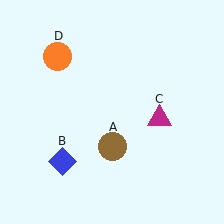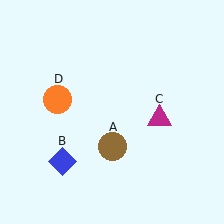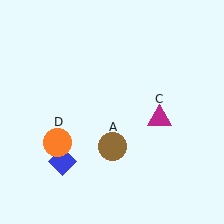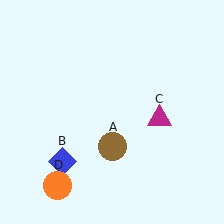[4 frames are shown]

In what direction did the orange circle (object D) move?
The orange circle (object D) moved down.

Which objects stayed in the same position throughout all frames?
Brown circle (object A) and blue diamond (object B) and magenta triangle (object C) remained stationary.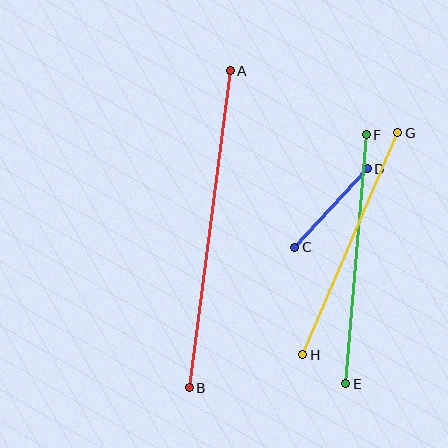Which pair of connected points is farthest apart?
Points A and B are farthest apart.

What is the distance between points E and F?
The distance is approximately 249 pixels.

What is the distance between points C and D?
The distance is approximately 107 pixels.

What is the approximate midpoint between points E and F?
The midpoint is at approximately (356, 259) pixels.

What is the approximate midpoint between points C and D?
The midpoint is at approximately (331, 208) pixels.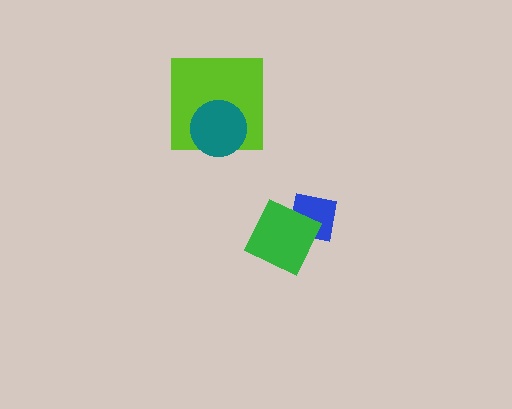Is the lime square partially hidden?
Yes, it is partially covered by another shape.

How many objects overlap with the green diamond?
1 object overlaps with the green diamond.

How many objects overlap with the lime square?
1 object overlaps with the lime square.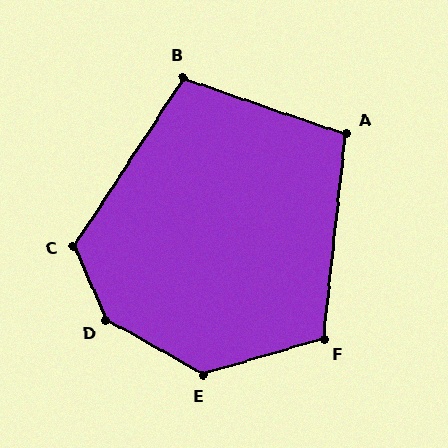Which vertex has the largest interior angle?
D, at approximately 143 degrees.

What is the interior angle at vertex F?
Approximately 113 degrees (obtuse).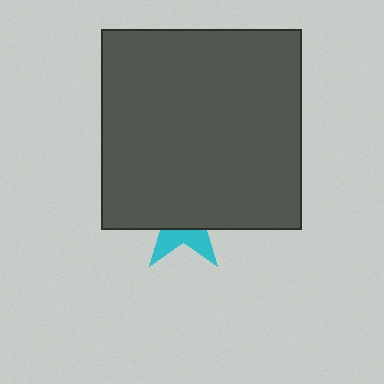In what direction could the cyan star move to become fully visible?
The cyan star could move down. That would shift it out from behind the dark gray square entirely.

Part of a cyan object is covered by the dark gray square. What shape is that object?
It is a star.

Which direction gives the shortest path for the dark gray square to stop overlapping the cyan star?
Moving up gives the shortest separation.